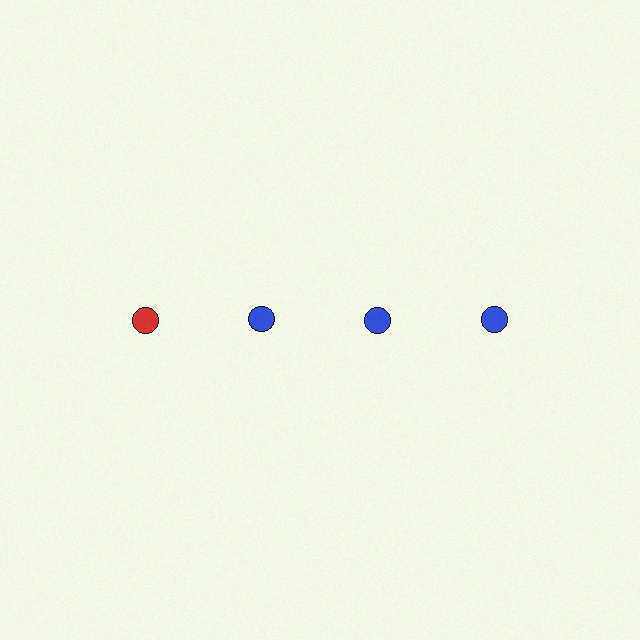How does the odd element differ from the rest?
It has a different color: red instead of blue.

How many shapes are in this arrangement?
There are 4 shapes arranged in a grid pattern.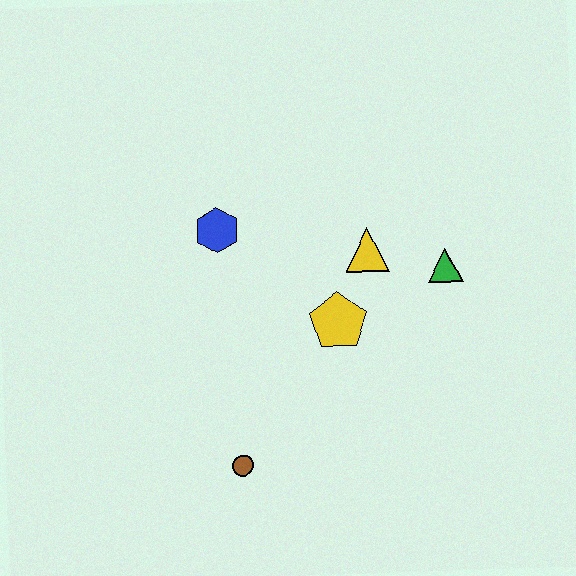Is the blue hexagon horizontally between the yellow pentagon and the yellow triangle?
No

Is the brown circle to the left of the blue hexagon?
No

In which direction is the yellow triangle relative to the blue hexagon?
The yellow triangle is to the right of the blue hexagon.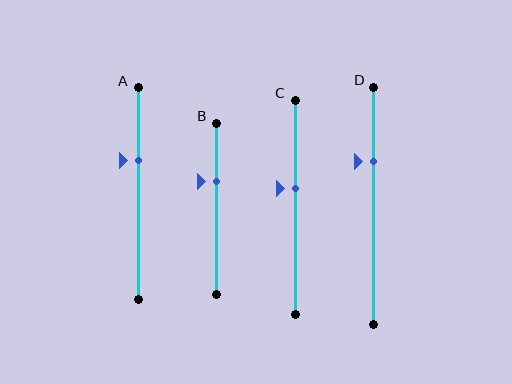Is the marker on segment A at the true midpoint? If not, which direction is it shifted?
No, the marker on segment A is shifted upward by about 16% of the segment length.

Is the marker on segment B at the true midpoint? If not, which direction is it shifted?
No, the marker on segment B is shifted upward by about 16% of the segment length.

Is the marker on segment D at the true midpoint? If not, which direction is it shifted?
No, the marker on segment D is shifted upward by about 19% of the segment length.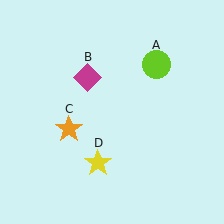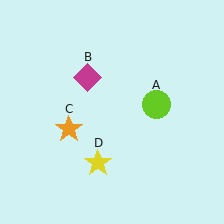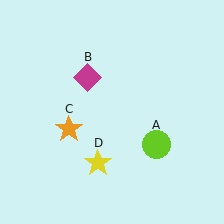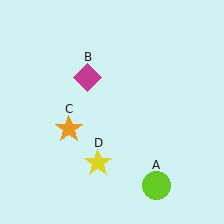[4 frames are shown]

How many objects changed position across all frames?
1 object changed position: lime circle (object A).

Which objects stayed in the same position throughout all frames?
Magenta diamond (object B) and orange star (object C) and yellow star (object D) remained stationary.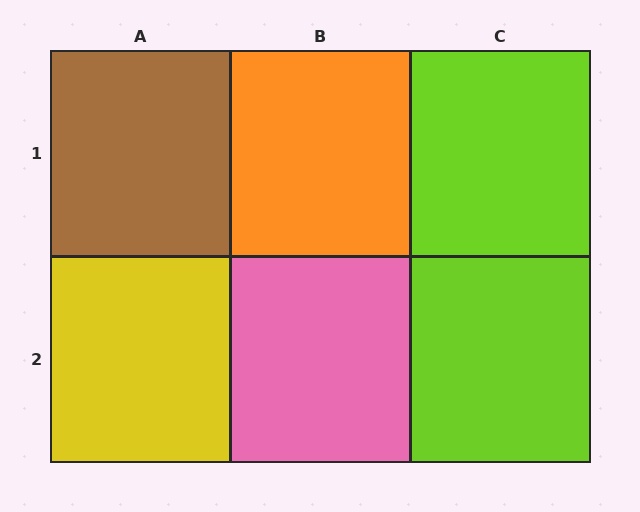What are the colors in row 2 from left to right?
Yellow, pink, lime.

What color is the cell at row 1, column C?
Lime.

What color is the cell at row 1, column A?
Brown.